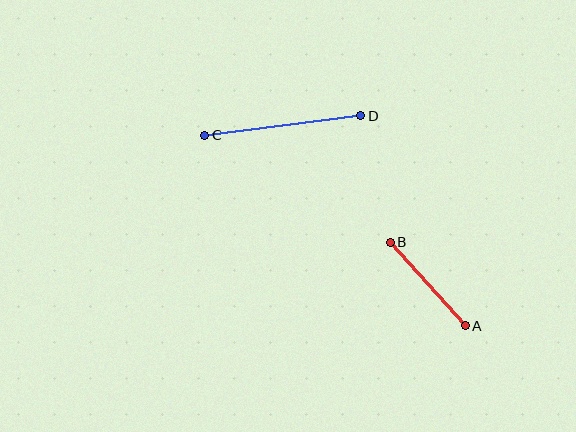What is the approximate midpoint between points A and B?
The midpoint is at approximately (428, 284) pixels.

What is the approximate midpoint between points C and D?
The midpoint is at approximately (283, 125) pixels.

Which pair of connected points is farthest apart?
Points C and D are farthest apart.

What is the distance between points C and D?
The distance is approximately 157 pixels.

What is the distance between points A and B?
The distance is approximately 112 pixels.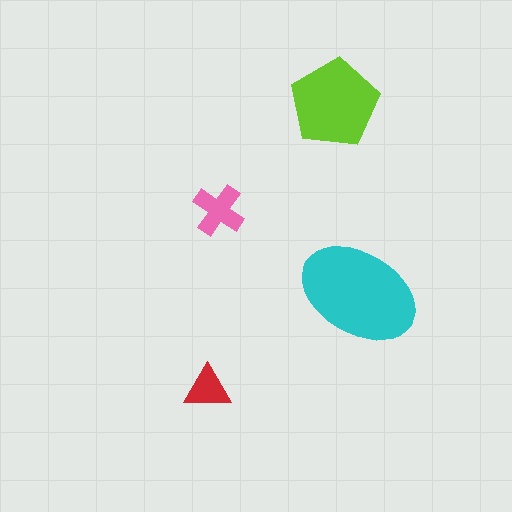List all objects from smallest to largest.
The red triangle, the pink cross, the lime pentagon, the cyan ellipse.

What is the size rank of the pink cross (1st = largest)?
3rd.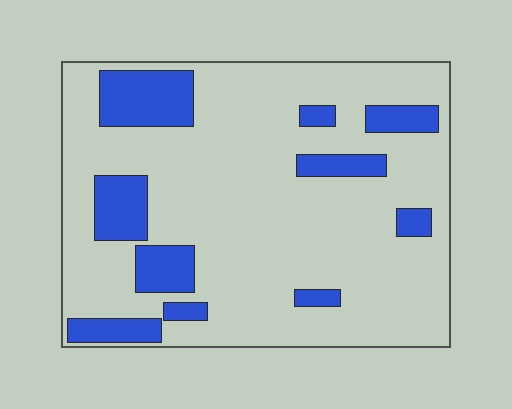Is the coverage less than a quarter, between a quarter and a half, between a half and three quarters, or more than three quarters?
Less than a quarter.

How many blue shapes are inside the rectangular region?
10.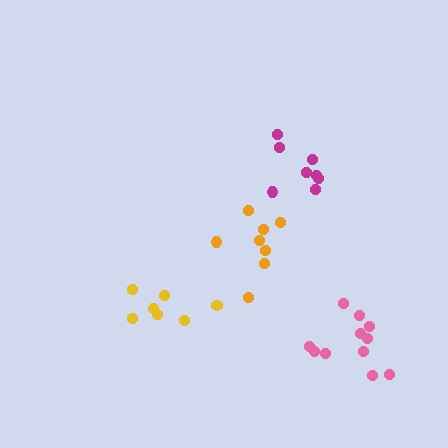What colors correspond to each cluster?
The clusters are colored: orange, magenta, pink, yellow.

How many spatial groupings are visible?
There are 4 spatial groupings.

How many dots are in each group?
Group 1: 8 dots, Group 2: 8 dots, Group 3: 11 dots, Group 4: 7 dots (34 total).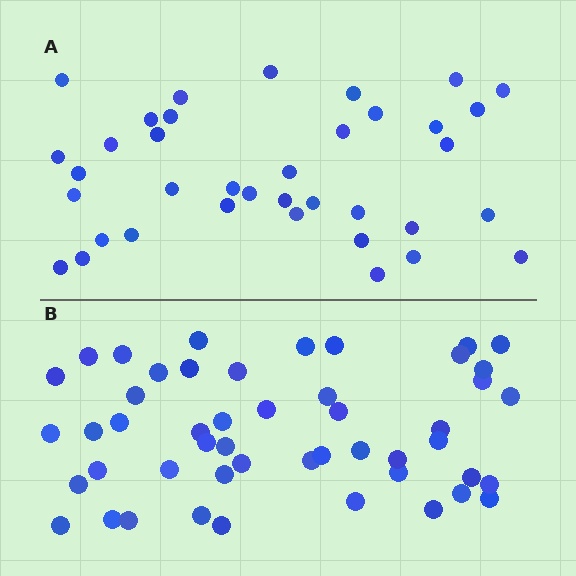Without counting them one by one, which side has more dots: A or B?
Region B (the bottom region) has more dots.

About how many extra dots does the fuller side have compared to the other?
Region B has roughly 12 or so more dots than region A.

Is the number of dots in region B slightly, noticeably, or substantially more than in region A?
Region B has noticeably more, but not dramatically so. The ratio is roughly 1.3 to 1.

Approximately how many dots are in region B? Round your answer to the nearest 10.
About 50 dots. (The exact count is 49, which rounds to 50.)